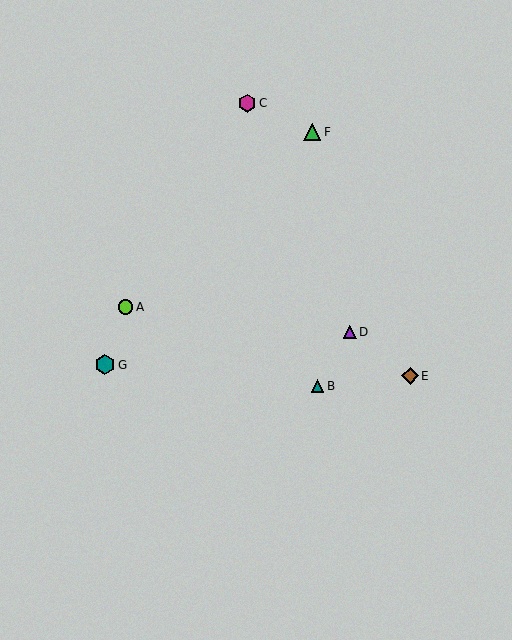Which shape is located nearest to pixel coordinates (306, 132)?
The green triangle (labeled F) at (312, 132) is nearest to that location.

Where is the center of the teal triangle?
The center of the teal triangle is at (318, 386).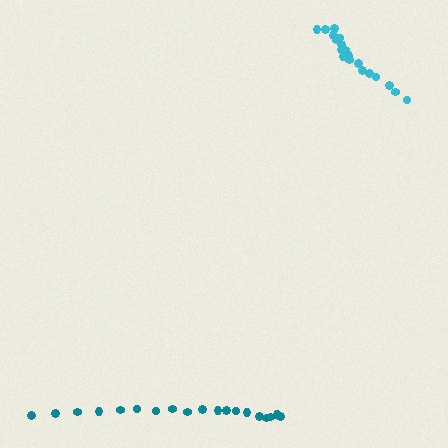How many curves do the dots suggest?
There are 2 distinct paths.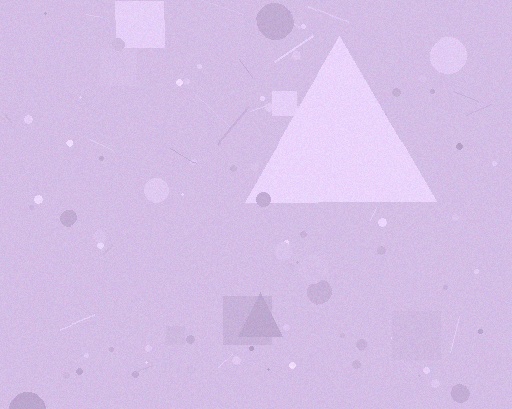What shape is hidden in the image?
A triangle is hidden in the image.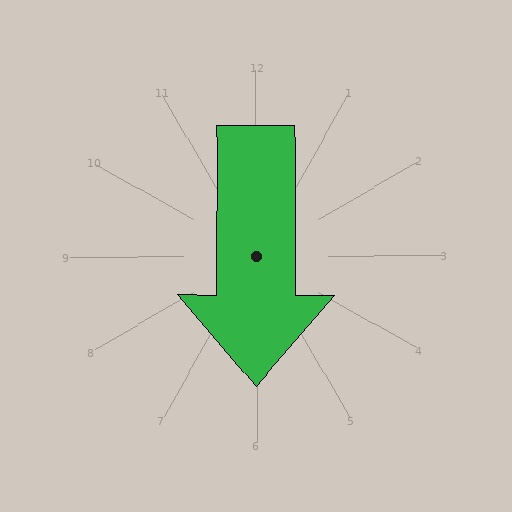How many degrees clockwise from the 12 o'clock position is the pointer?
Approximately 180 degrees.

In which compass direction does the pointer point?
South.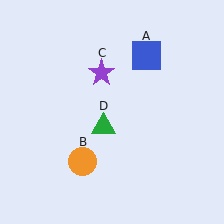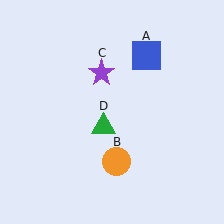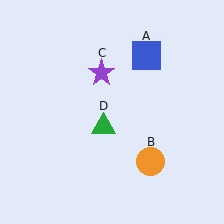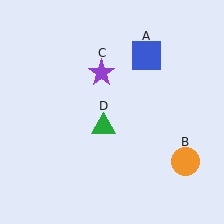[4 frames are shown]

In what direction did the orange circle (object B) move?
The orange circle (object B) moved right.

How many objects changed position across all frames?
1 object changed position: orange circle (object B).